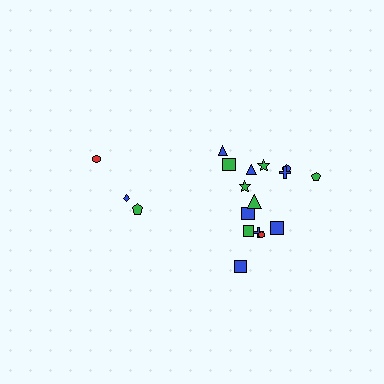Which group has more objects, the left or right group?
The right group.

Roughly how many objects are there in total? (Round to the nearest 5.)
Roughly 20 objects in total.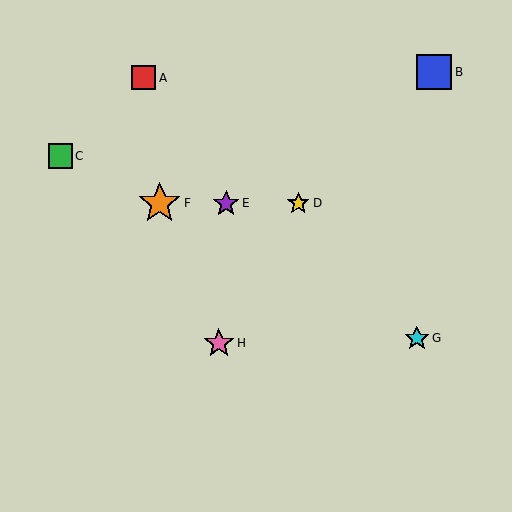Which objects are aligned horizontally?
Objects D, E, F are aligned horizontally.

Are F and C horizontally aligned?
No, F is at y≈203 and C is at y≈156.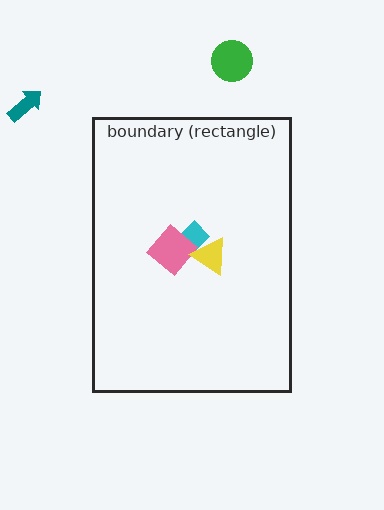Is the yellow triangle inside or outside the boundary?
Inside.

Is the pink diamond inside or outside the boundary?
Inside.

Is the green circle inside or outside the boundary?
Outside.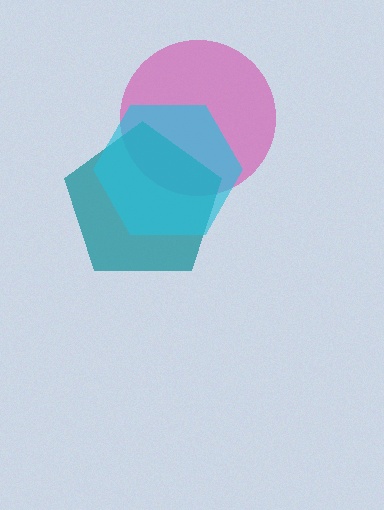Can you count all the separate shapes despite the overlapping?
Yes, there are 3 separate shapes.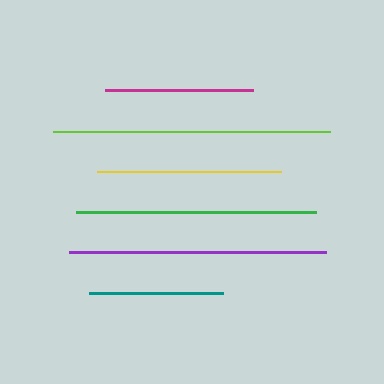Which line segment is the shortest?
The teal line is the shortest at approximately 133 pixels.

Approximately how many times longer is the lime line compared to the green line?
The lime line is approximately 1.2 times the length of the green line.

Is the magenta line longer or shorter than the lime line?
The lime line is longer than the magenta line.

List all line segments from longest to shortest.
From longest to shortest: lime, purple, green, yellow, magenta, teal.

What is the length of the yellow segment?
The yellow segment is approximately 184 pixels long.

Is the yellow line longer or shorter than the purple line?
The purple line is longer than the yellow line.